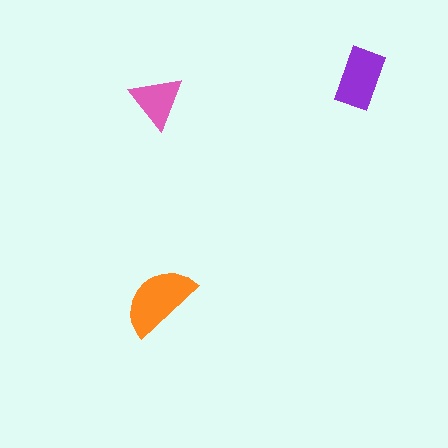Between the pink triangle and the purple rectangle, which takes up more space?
The purple rectangle.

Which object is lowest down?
The orange semicircle is bottommost.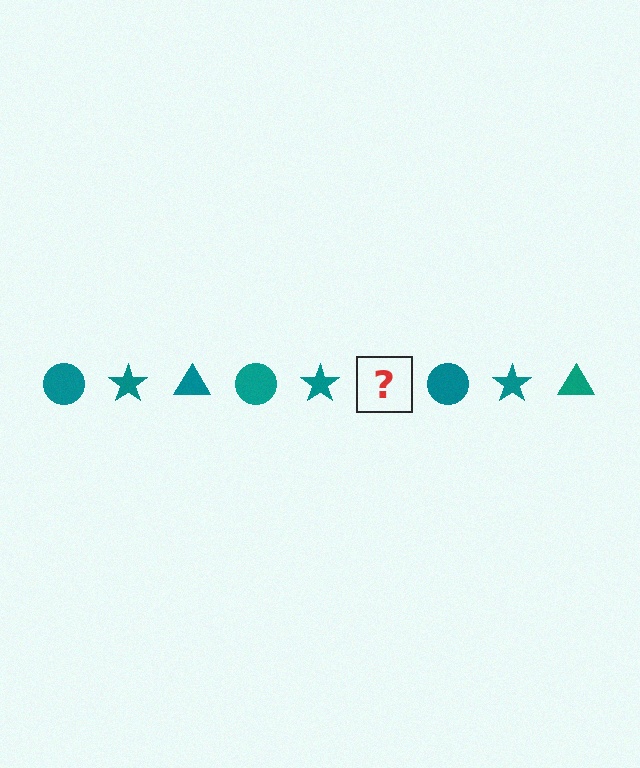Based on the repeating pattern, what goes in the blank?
The blank should be a teal triangle.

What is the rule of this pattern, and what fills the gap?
The rule is that the pattern cycles through circle, star, triangle shapes in teal. The gap should be filled with a teal triangle.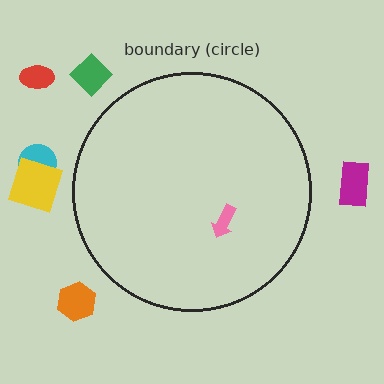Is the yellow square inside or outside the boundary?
Outside.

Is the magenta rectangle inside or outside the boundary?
Outside.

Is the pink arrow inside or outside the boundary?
Inside.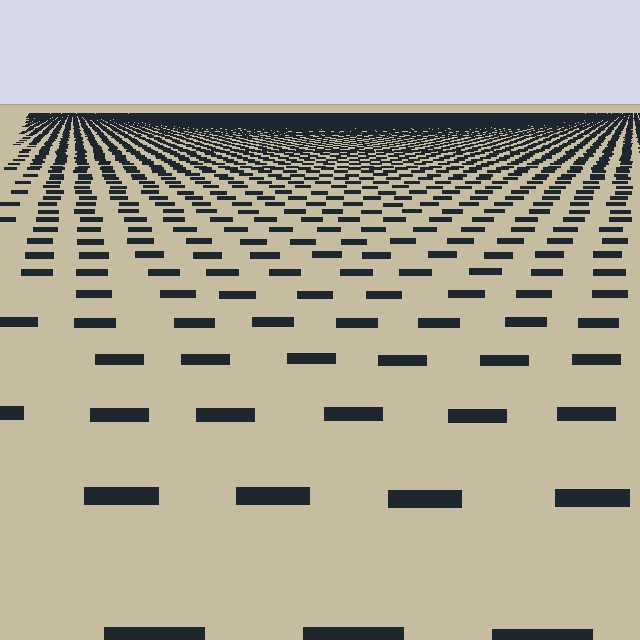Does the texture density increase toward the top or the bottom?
Density increases toward the top.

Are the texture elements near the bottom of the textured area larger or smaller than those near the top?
Larger. Near the bottom, elements are closer to the viewer and appear at a bigger on-screen size.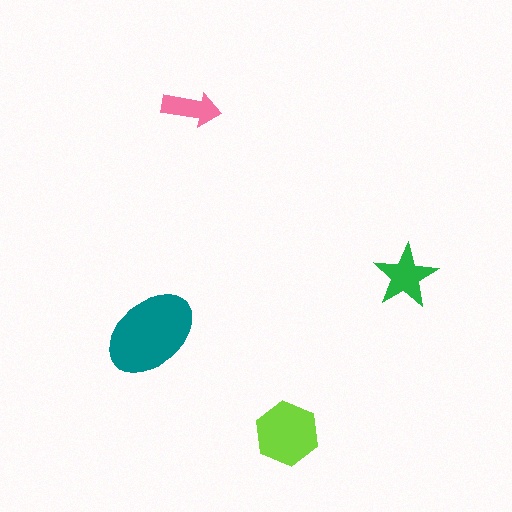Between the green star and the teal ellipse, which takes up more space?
The teal ellipse.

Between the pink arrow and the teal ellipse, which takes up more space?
The teal ellipse.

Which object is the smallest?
The pink arrow.